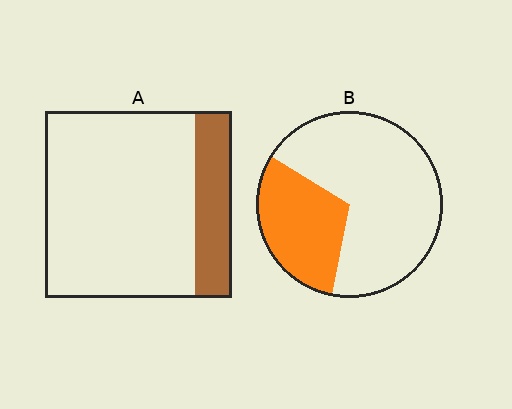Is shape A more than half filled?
No.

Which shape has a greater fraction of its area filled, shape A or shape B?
Shape B.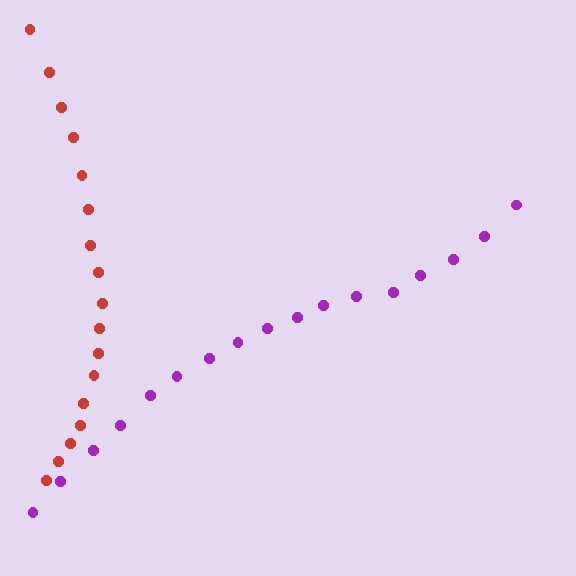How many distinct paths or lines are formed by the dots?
There are 2 distinct paths.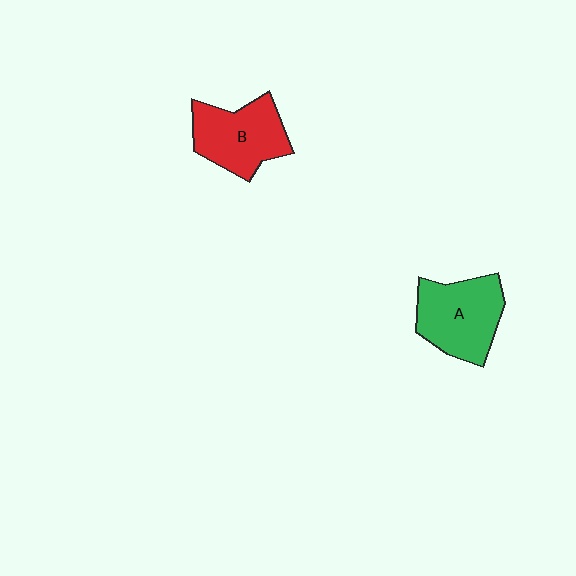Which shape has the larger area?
Shape A (green).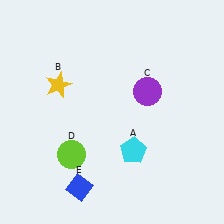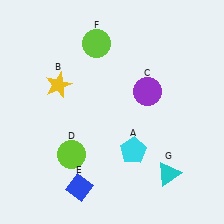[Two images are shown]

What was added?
A lime circle (F), a cyan triangle (G) were added in Image 2.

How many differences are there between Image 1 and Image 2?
There are 2 differences between the two images.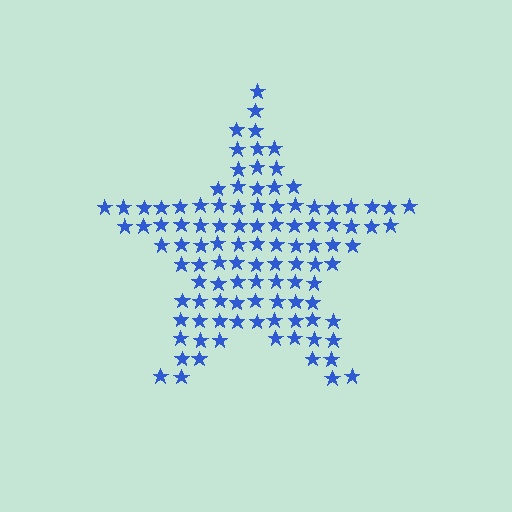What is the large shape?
The large shape is a star.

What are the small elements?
The small elements are stars.